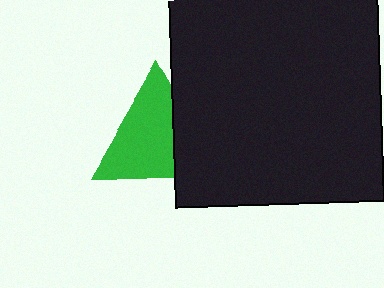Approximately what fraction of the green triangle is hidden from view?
Roughly 31% of the green triangle is hidden behind the black rectangle.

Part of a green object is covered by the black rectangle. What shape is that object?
It is a triangle.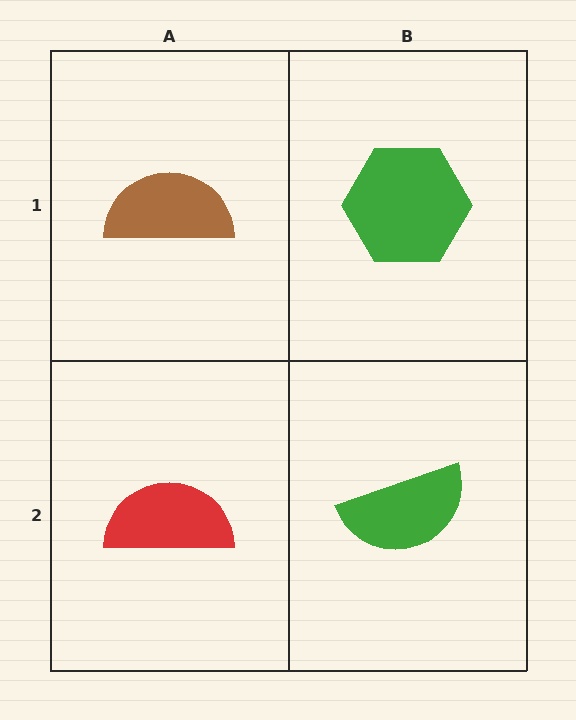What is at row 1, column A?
A brown semicircle.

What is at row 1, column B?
A green hexagon.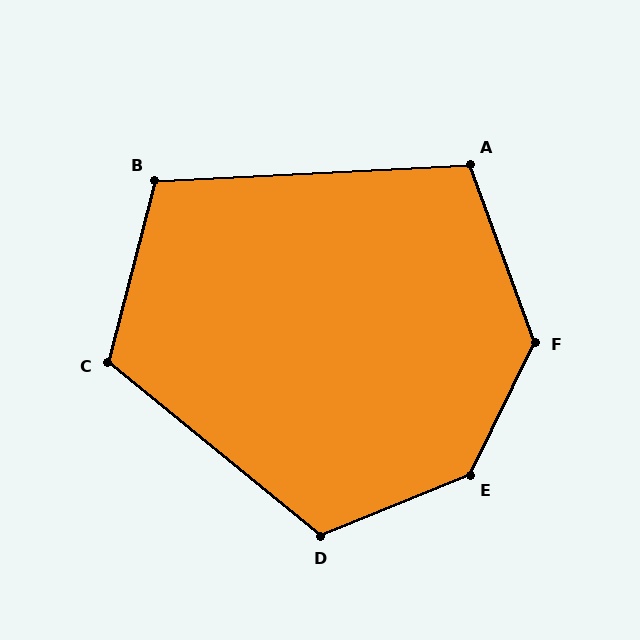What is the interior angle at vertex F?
Approximately 134 degrees (obtuse).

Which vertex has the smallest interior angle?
A, at approximately 107 degrees.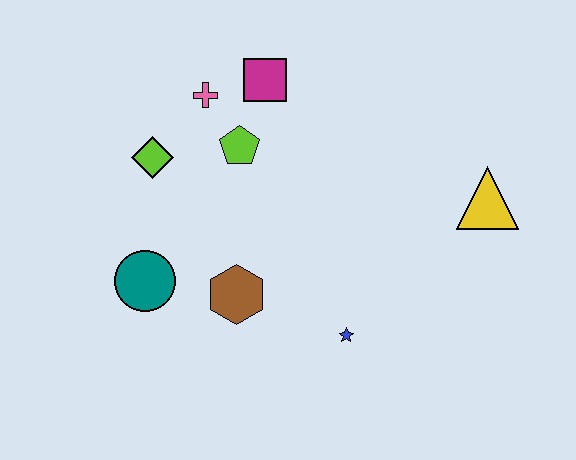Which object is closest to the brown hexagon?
The teal circle is closest to the brown hexagon.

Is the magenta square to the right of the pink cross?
Yes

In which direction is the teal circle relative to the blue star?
The teal circle is to the left of the blue star.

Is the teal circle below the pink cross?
Yes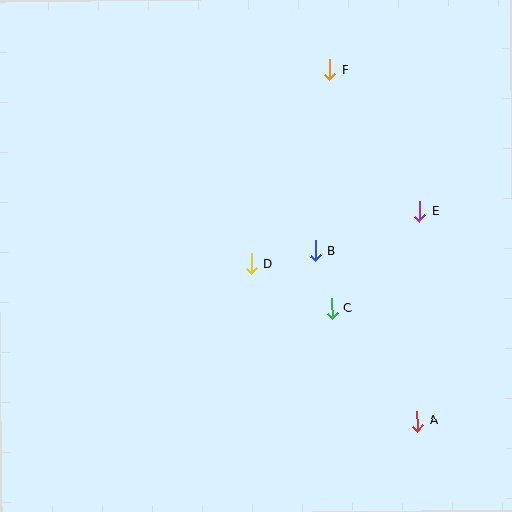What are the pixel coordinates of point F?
Point F is at (330, 70).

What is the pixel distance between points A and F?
The distance between A and F is 362 pixels.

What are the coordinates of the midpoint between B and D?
The midpoint between B and D is at (283, 257).